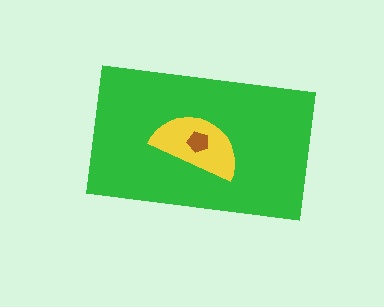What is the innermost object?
The brown pentagon.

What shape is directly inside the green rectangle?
The yellow semicircle.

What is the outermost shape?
The green rectangle.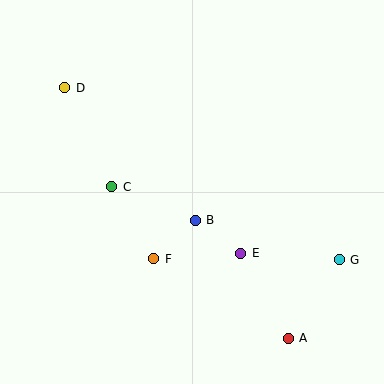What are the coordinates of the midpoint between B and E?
The midpoint between B and E is at (218, 237).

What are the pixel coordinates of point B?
Point B is at (195, 221).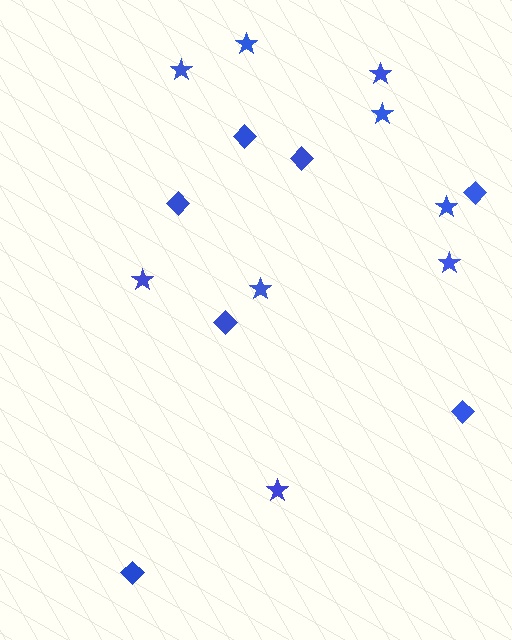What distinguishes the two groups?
There are 2 groups: one group of stars (9) and one group of diamonds (7).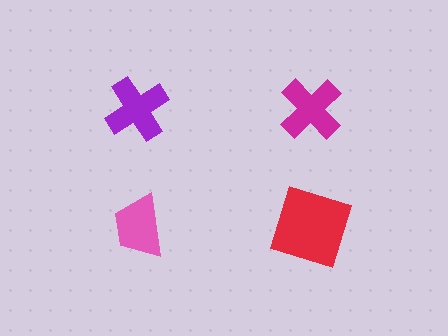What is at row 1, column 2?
A magenta cross.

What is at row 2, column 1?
A pink trapezoid.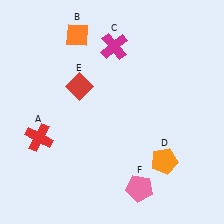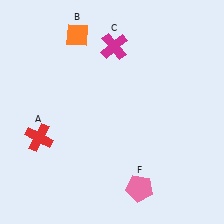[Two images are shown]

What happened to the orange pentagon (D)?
The orange pentagon (D) was removed in Image 2. It was in the bottom-right area of Image 1.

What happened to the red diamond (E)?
The red diamond (E) was removed in Image 2. It was in the top-left area of Image 1.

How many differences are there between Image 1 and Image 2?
There are 2 differences between the two images.